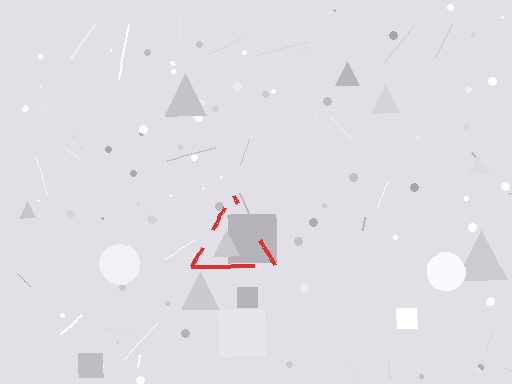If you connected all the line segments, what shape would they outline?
They would outline a triangle.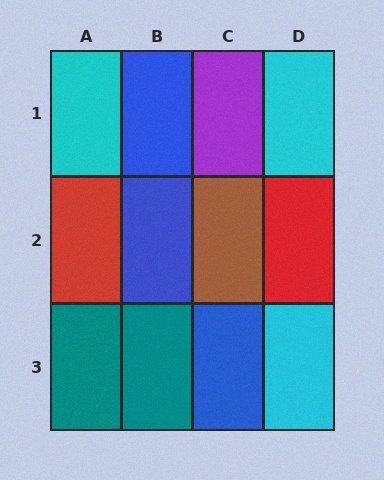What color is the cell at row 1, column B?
Blue.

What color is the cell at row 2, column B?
Blue.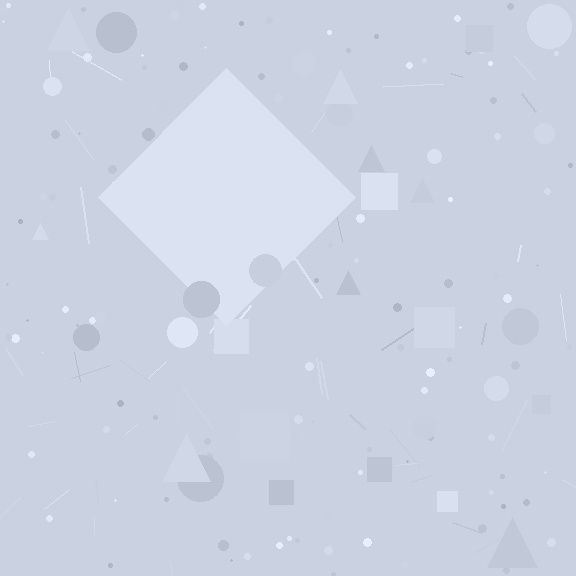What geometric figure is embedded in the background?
A diamond is embedded in the background.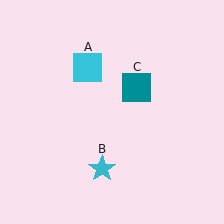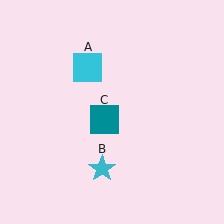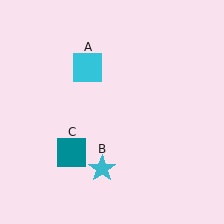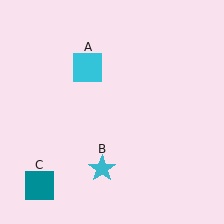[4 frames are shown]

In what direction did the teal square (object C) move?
The teal square (object C) moved down and to the left.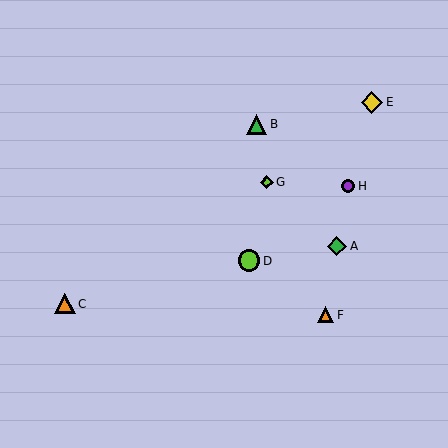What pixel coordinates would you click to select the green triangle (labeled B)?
Click at (257, 124) to select the green triangle B.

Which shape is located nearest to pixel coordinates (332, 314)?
The orange triangle (labeled F) at (326, 315) is nearest to that location.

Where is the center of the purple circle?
The center of the purple circle is at (348, 186).